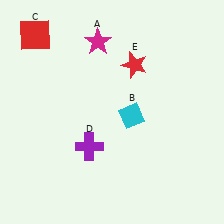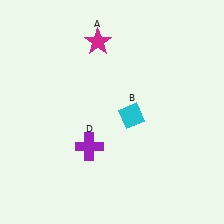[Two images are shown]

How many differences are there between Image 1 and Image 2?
There are 2 differences between the two images.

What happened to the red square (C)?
The red square (C) was removed in Image 2. It was in the top-left area of Image 1.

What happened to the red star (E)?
The red star (E) was removed in Image 2. It was in the top-right area of Image 1.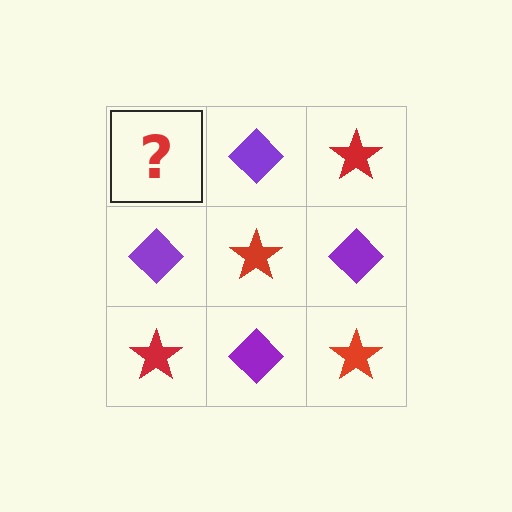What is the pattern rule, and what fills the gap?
The rule is that it alternates red star and purple diamond in a checkerboard pattern. The gap should be filled with a red star.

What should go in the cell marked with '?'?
The missing cell should contain a red star.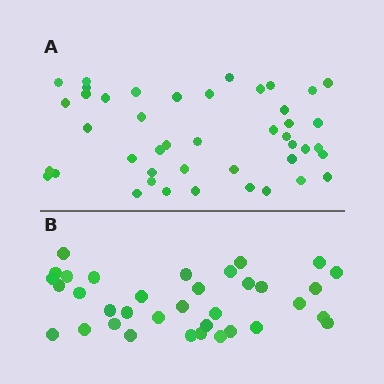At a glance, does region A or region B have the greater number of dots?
Region A (the top region) has more dots.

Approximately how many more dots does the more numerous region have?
Region A has roughly 8 or so more dots than region B.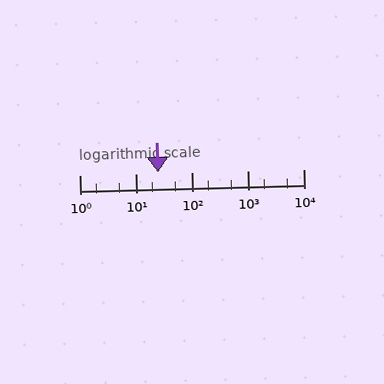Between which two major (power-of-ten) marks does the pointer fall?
The pointer is between 10 and 100.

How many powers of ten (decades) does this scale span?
The scale spans 4 decades, from 1 to 10000.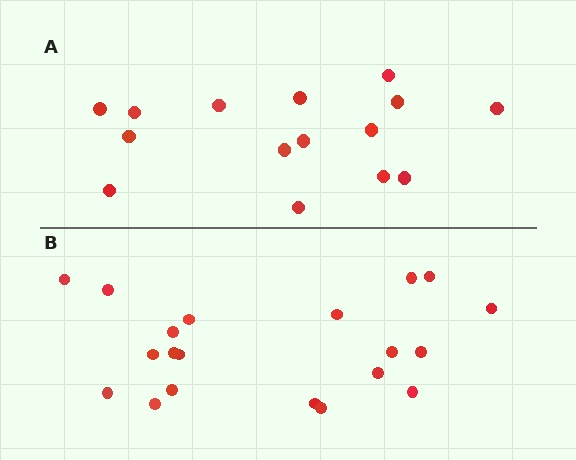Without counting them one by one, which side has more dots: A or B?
Region B (the bottom region) has more dots.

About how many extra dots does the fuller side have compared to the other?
Region B has about 5 more dots than region A.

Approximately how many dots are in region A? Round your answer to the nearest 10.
About 20 dots. (The exact count is 15, which rounds to 20.)